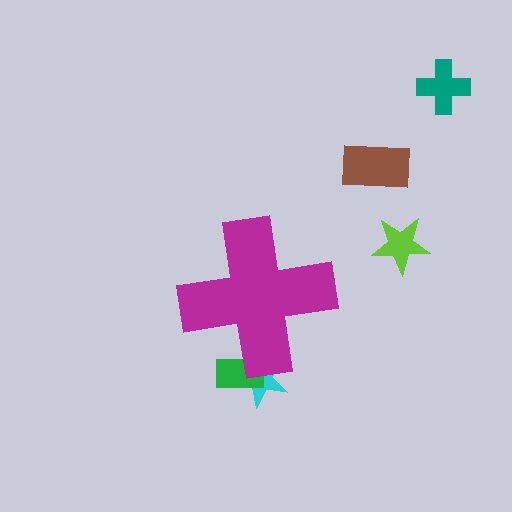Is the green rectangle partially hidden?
Yes, the green rectangle is partially hidden behind the magenta cross.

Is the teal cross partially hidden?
No, the teal cross is fully visible.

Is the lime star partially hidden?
No, the lime star is fully visible.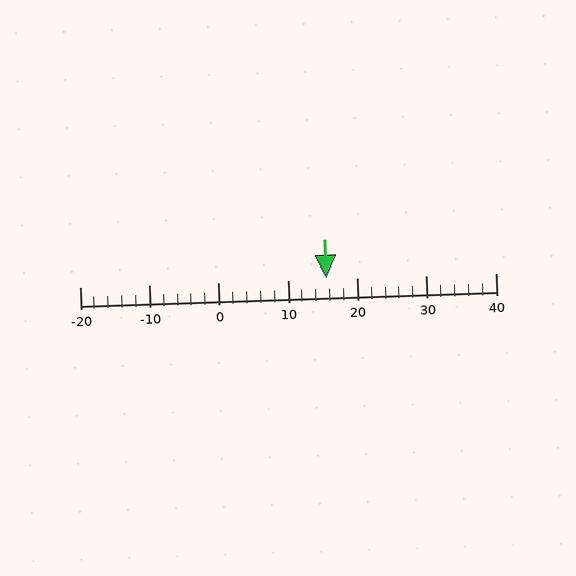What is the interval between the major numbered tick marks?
The major tick marks are spaced 10 units apart.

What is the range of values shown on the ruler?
The ruler shows values from -20 to 40.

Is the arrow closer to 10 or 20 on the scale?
The arrow is closer to 20.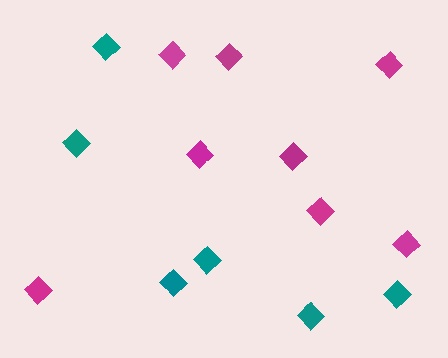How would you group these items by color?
There are 2 groups: one group of teal diamonds (6) and one group of magenta diamonds (8).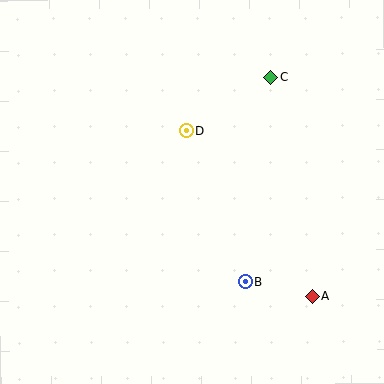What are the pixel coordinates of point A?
Point A is at (313, 296).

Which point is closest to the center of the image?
Point D at (186, 131) is closest to the center.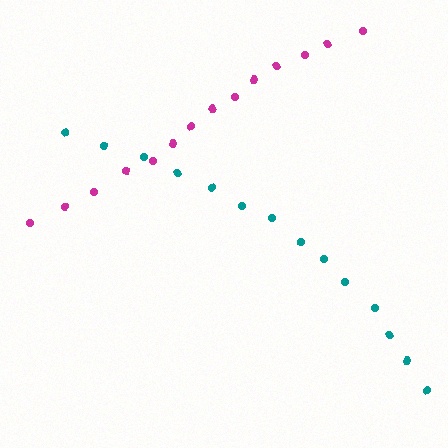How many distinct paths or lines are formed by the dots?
There are 2 distinct paths.